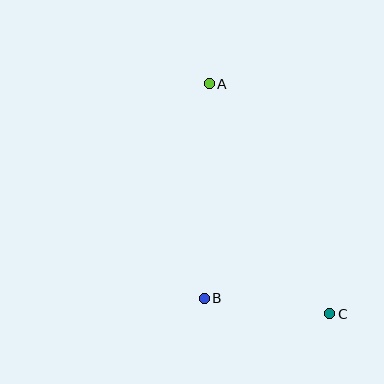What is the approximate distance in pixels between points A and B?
The distance between A and B is approximately 214 pixels.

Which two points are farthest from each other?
Points A and C are farthest from each other.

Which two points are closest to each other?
Points B and C are closest to each other.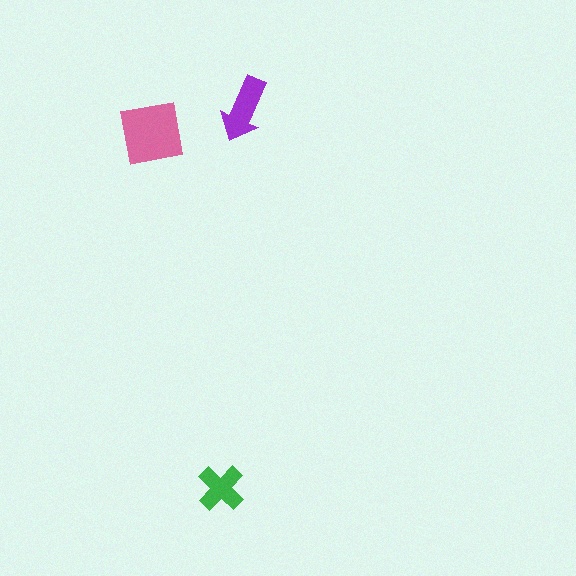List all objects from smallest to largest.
The green cross, the purple arrow, the pink square.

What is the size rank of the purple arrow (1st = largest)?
2nd.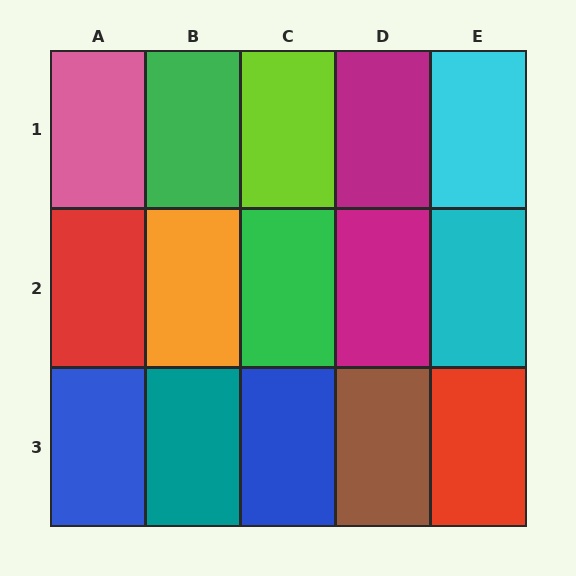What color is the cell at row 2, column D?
Magenta.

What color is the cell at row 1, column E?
Cyan.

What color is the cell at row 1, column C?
Lime.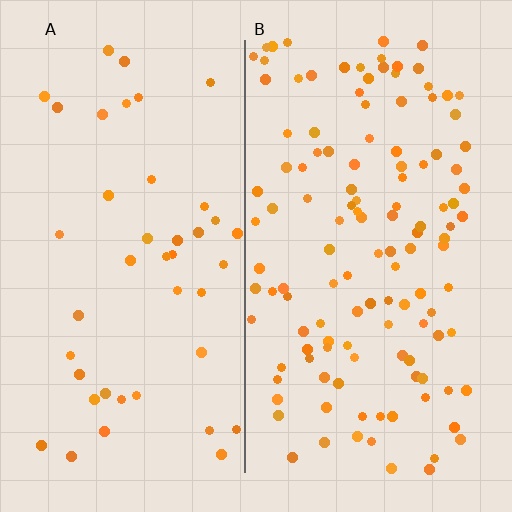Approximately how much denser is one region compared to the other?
Approximately 2.9× — region B over region A.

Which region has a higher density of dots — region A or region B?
B (the right).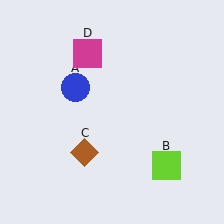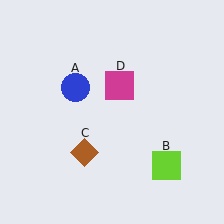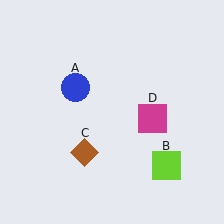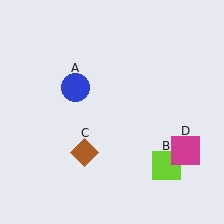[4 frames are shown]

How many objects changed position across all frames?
1 object changed position: magenta square (object D).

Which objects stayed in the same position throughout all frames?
Blue circle (object A) and lime square (object B) and brown diamond (object C) remained stationary.